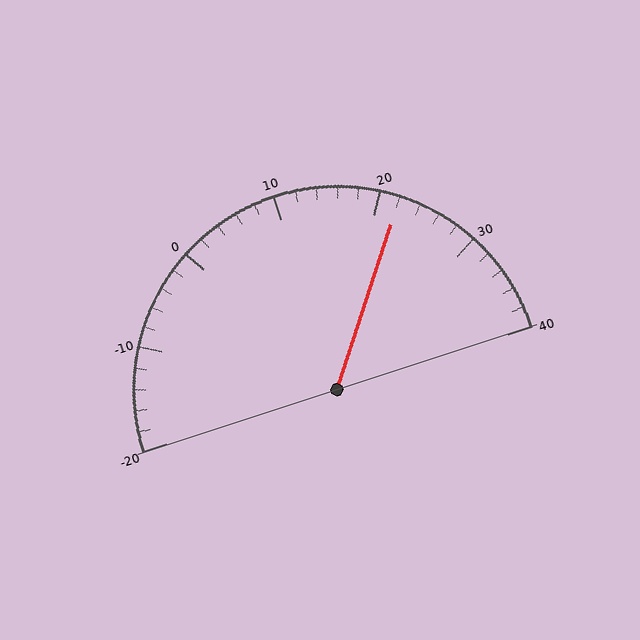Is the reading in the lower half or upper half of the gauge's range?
The reading is in the upper half of the range (-20 to 40).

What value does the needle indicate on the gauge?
The needle indicates approximately 22.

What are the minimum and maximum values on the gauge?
The gauge ranges from -20 to 40.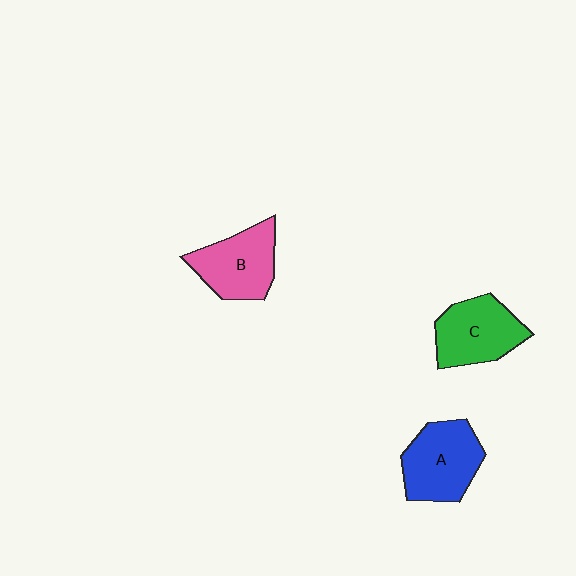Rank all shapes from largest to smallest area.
From largest to smallest: A (blue), C (green), B (pink).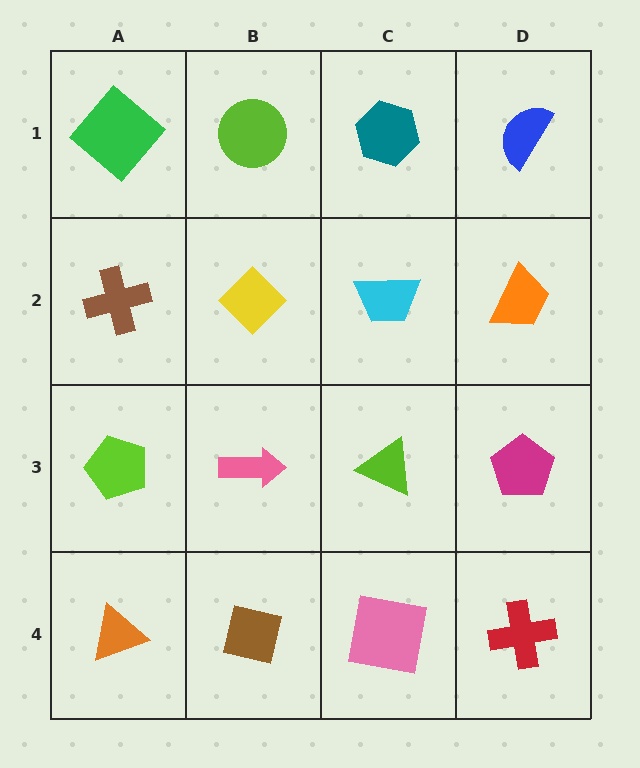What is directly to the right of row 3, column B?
A lime triangle.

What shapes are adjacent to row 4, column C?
A lime triangle (row 3, column C), a brown square (row 4, column B), a red cross (row 4, column D).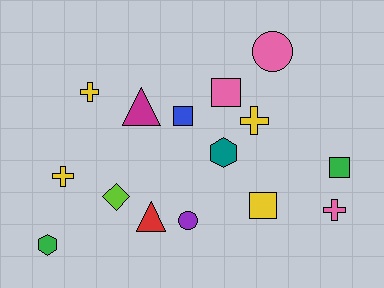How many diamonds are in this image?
There is 1 diamond.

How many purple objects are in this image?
There is 1 purple object.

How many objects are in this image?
There are 15 objects.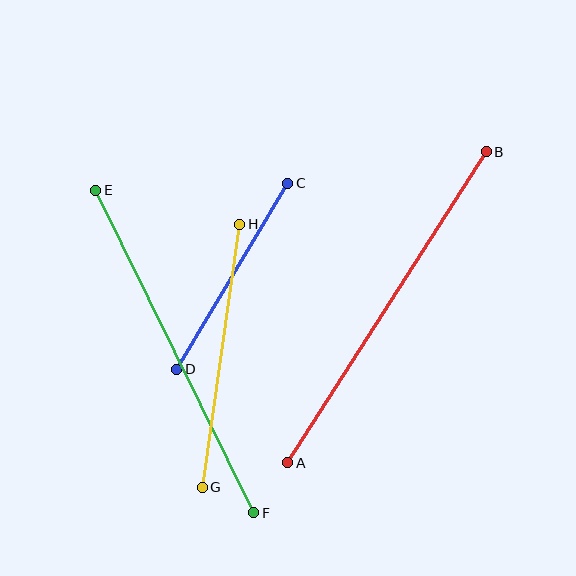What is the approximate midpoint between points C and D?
The midpoint is at approximately (232, 276) pixels.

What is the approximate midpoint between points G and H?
The midpoint is at approximately (221, 356) pixels.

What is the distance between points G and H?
The distance is approximately 266 pixels.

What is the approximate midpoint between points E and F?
The midpoint is at approximately (175, 352) pixels.